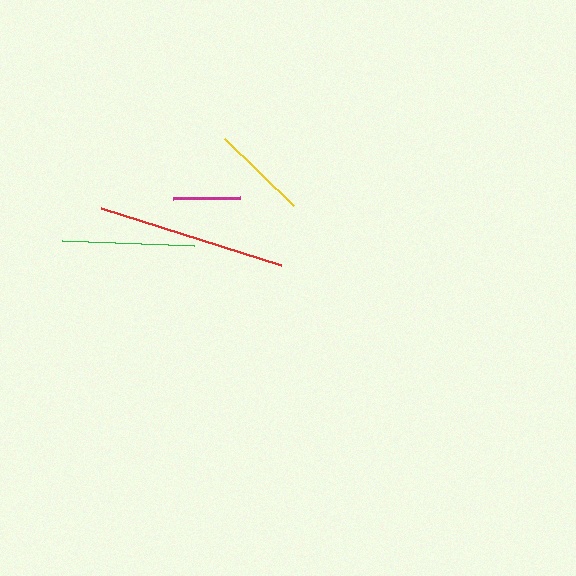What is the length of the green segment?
The green segment is approximately 133 pixels long.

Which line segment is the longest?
The red line is the longest at approximately 188 pixels.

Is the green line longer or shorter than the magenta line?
The green line is longer than the magenta line.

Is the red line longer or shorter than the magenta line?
The red line is longer than the magenta line.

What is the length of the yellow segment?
The yellow segment is approximately 96 pixels long.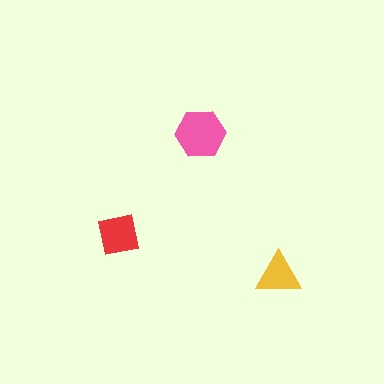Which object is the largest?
The pink hexagon.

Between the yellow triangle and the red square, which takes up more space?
The red square.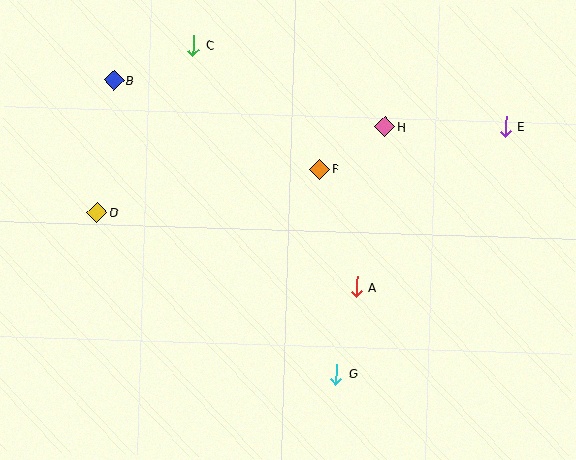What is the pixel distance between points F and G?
The distance between F and G is 205 pixels.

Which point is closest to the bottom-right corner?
Point G is closest to the bottom-right corner.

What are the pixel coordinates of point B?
Point B is at (114, 80).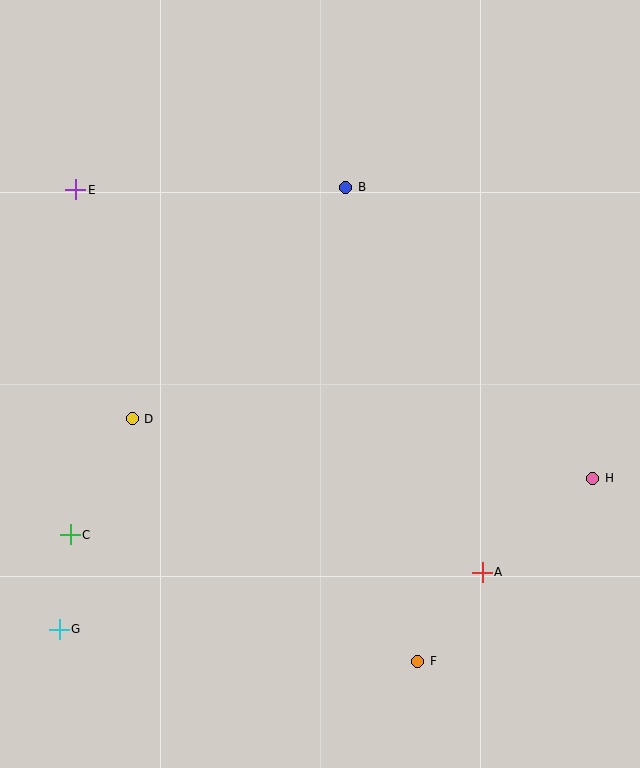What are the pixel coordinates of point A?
Point A is at (482, 572).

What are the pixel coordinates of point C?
Point C is at (70, 535).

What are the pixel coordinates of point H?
Point H is at (593, 478).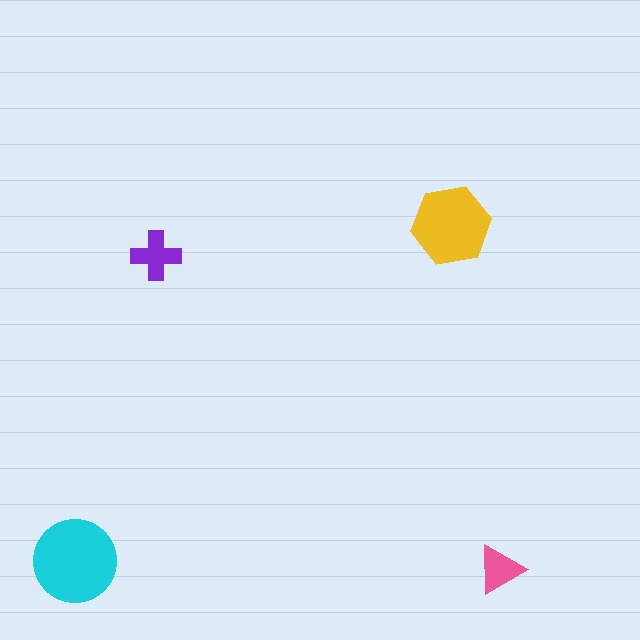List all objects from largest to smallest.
The cyan circle, the yellow hexagon, the purple cross, the pink triangle.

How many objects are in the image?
There are 4 objects in the image.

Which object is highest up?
The yellow hexagon is topmost.